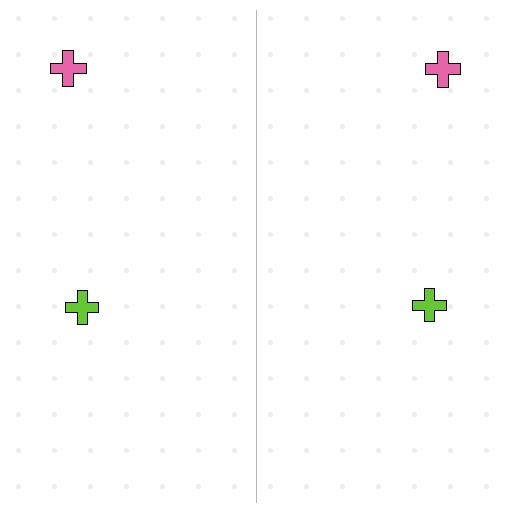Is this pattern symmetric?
Yes, this pattern has bilateral (reflection) symmetry.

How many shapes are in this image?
There are 4 shapes in this image.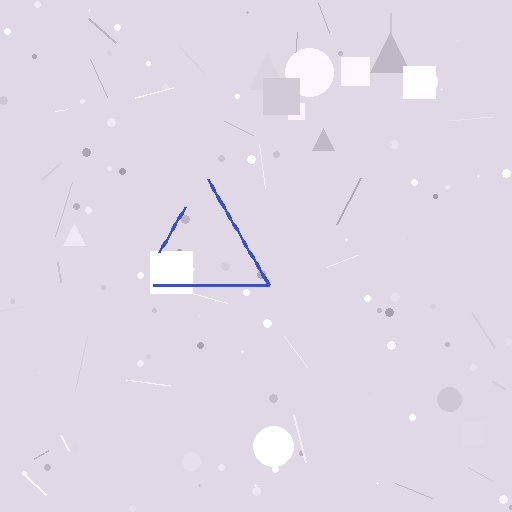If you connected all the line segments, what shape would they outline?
They would outline a triangle.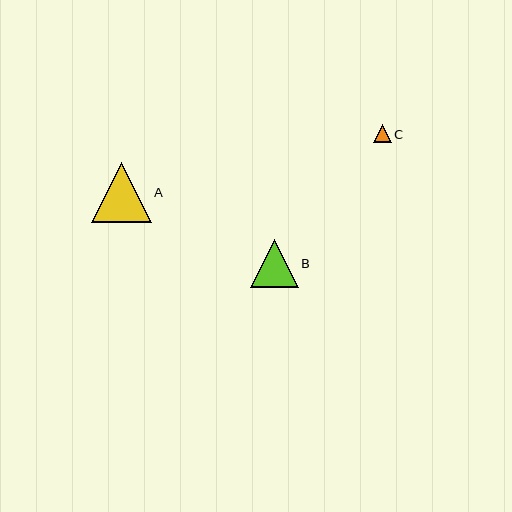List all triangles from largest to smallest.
From largest to smallest: A, B, C.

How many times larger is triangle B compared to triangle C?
Triangle B is approximately 2.7 times the size of triangle C.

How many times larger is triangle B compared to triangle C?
Triangle B is approximately 2.7 times the size of triangle C.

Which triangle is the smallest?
Triangle C is the smallest with a size of approximately 18 pixels.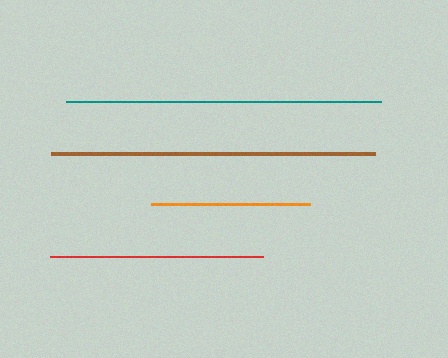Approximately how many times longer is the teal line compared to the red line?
The teal line is approximately 1.5 times the length of the red line.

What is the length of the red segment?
The red segment is approximately 214 pixels long.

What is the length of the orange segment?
The orange segment is approximately 159 pixels long.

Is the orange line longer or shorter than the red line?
The red line is longer than the orange line.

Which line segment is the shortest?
The orange line is the shortest at approximately 159 pixels.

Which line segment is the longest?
The brown line is the longest at approximately 324 pixels.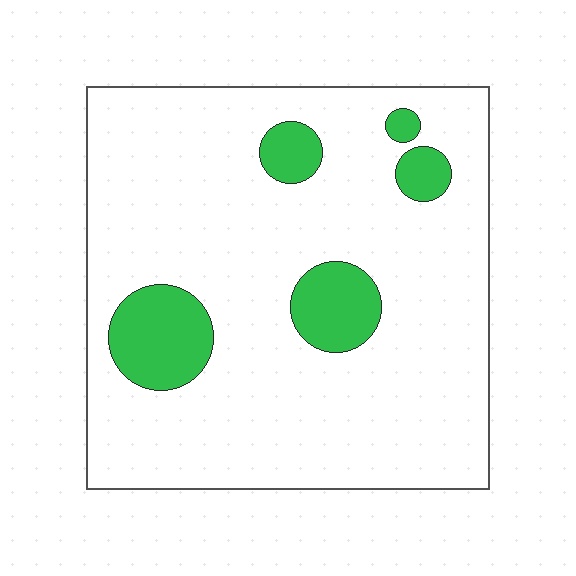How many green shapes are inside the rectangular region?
5.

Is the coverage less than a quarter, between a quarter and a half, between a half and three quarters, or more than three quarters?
Less than a quarter.